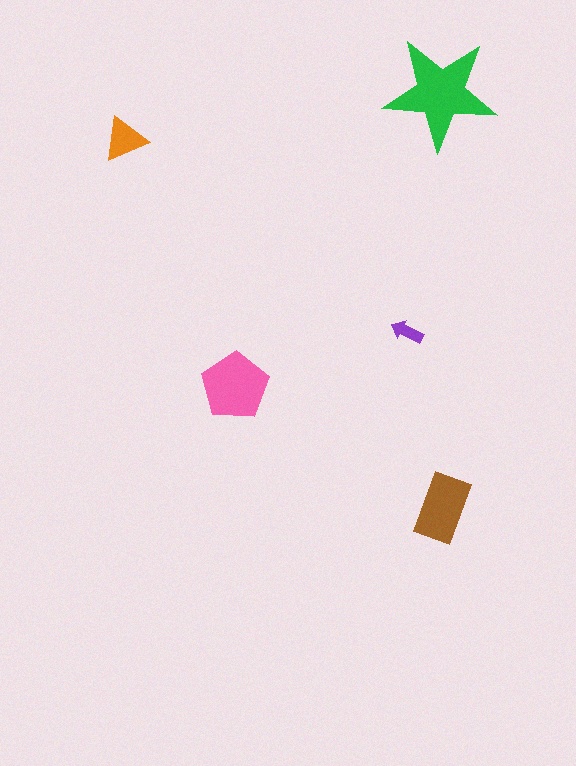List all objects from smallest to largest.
The purple arrow, the orange triangle, the brown rectangle, the pink pentagon, the green star.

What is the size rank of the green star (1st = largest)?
1st.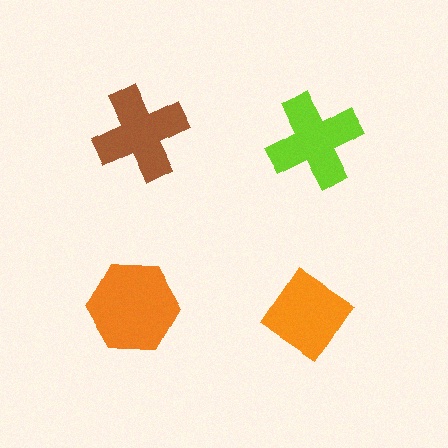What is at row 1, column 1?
A brown cross.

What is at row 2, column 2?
An orange diamond.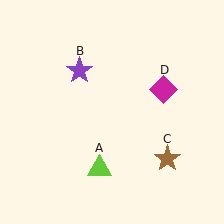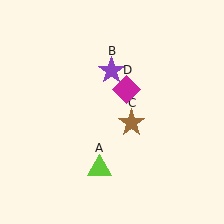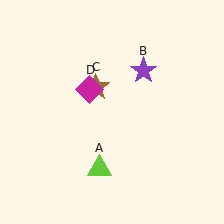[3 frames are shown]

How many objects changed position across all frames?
3 objects changed position: purple star (object B), brown star (object C), magenta diamond (object D).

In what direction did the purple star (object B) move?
The purple star (object B) moved right.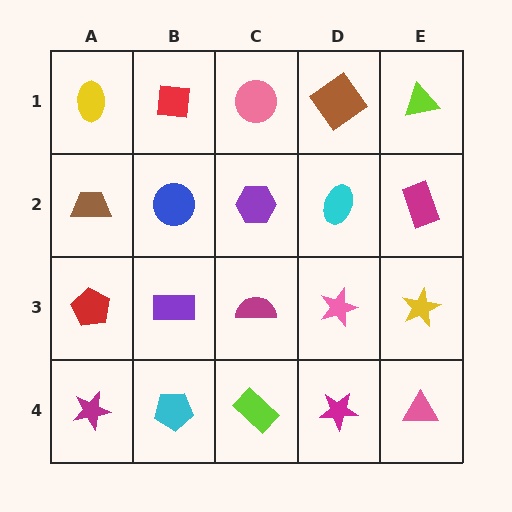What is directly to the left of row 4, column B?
A magenta star.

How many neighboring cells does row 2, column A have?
3.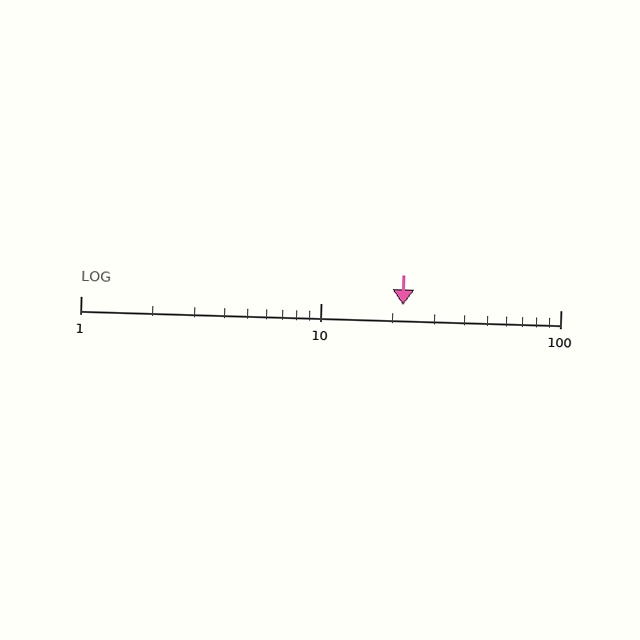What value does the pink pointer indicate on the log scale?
The pointer indicates approximately 22.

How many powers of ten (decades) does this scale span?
The scale spans 2 decades, from 1 to 100.